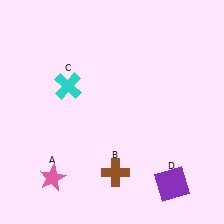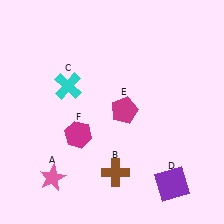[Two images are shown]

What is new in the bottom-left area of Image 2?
A magenta hexagon (F) was added in the bottom-left area of Image 2.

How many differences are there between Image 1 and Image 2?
There are 2 differences between the two images.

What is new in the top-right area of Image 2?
A magenta pentagon (E) was added in the top-right area of Image 2.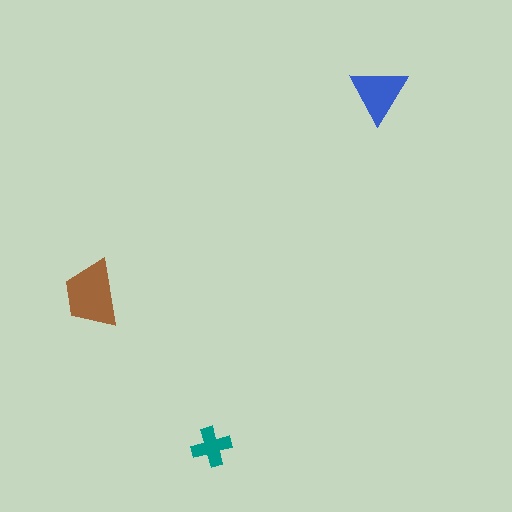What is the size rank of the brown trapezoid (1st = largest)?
1st.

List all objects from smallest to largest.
The teal cross, the blue triangle, the brown trapezoid.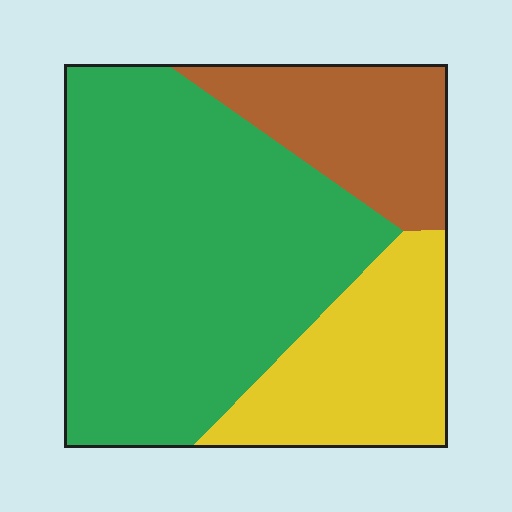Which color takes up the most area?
Green, at roughly 60%.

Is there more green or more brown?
Green.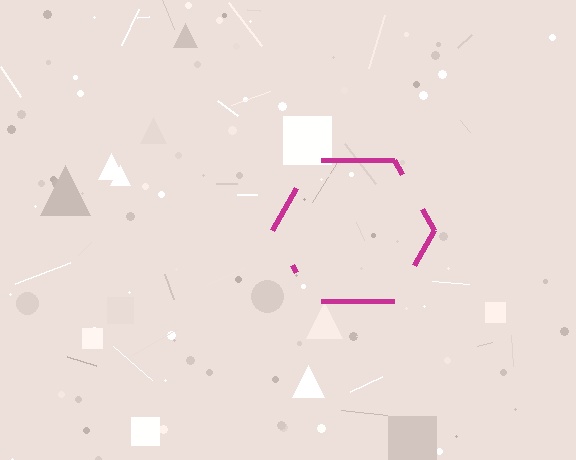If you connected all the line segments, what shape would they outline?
They would outline a hexagon.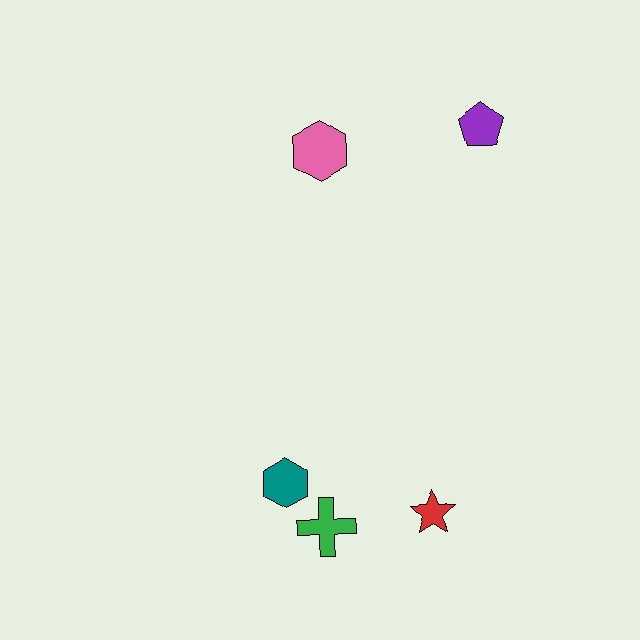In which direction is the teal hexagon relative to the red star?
The teal hexagon is to the left of the red star.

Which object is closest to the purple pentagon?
The pink hexagon is closest to the purple pentagon.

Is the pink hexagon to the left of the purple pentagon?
Yes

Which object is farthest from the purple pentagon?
The green cross is farthest from the purple pentagon.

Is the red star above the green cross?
Yes